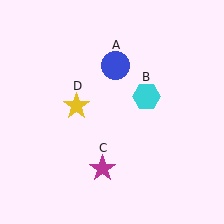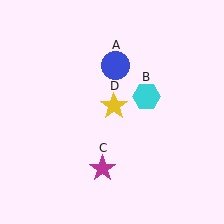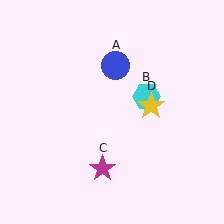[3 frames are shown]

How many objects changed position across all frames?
1 object changed position: yellow star (object D).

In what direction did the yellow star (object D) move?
The yellow star (object D) moved right.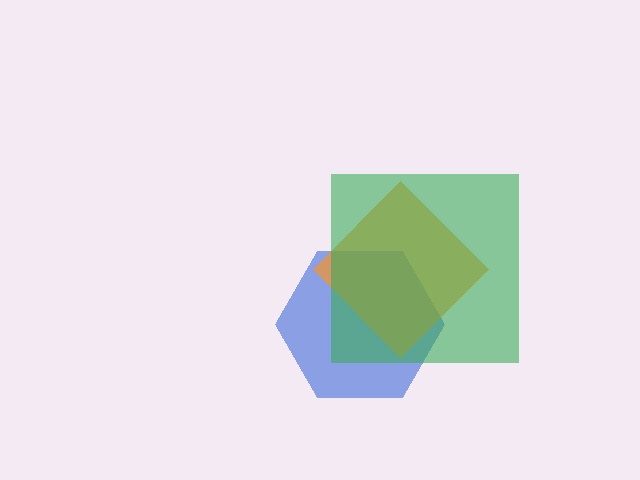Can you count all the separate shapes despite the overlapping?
Yes, there are 3 separate shapes.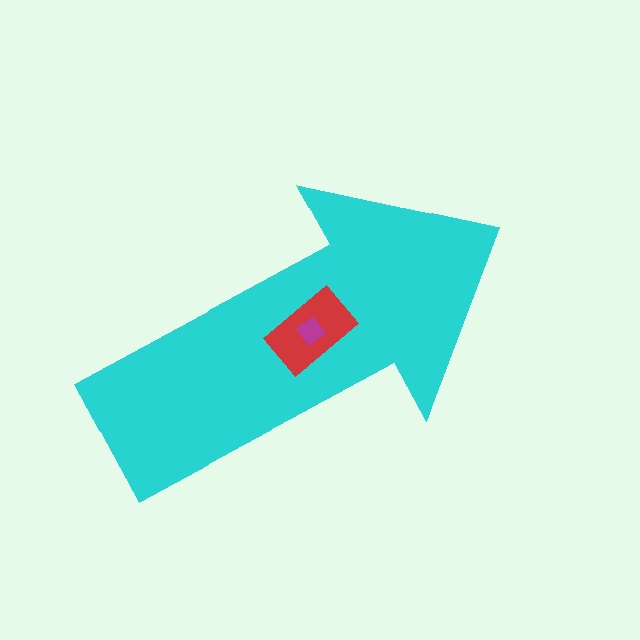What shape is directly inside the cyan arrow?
The red rectangle.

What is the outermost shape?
The cyan arrow.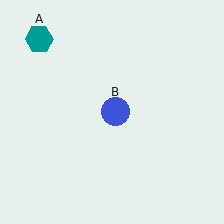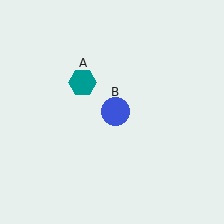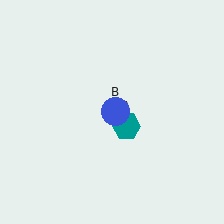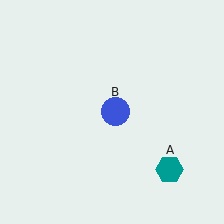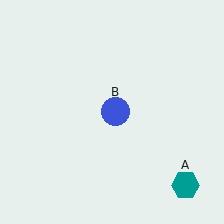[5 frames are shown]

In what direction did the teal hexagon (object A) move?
The teal hexagon (object A) moved down and to the right.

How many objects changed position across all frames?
1 object changed position: teal hexagon (object A).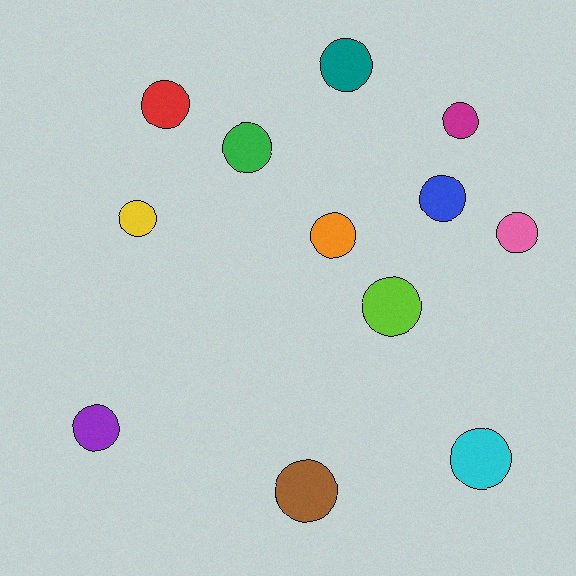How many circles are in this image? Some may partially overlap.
There are 12 circles.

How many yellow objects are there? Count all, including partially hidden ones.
There is 1 yellow object.